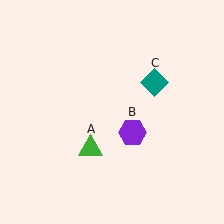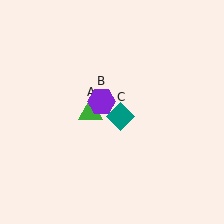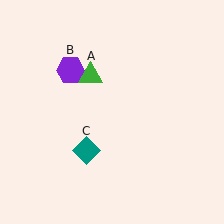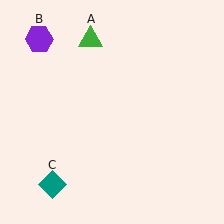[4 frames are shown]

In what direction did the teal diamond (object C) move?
The teal diamond (object C) moved down and to the left.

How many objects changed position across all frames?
3 objects changed position: green triangle (object A), purple hexagon (object B), teal diamond (object C).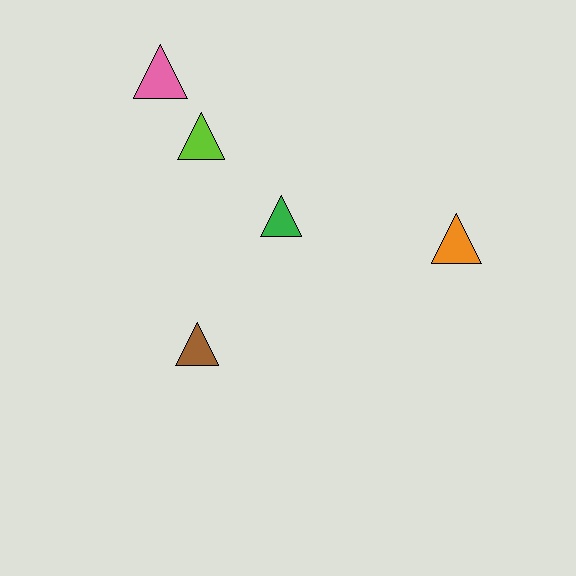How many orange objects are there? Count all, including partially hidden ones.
There is 1 orange object.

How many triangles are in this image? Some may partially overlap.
There are 5 triangles.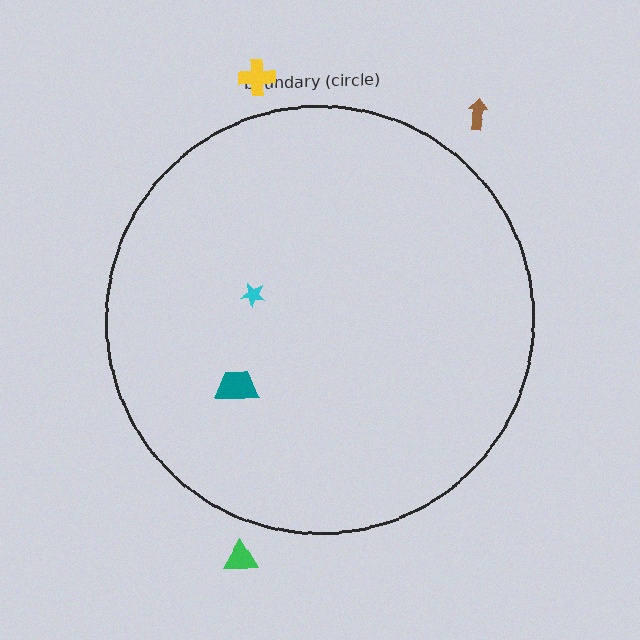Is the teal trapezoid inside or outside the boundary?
Inside.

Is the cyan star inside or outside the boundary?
Inside.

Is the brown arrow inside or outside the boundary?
Outside.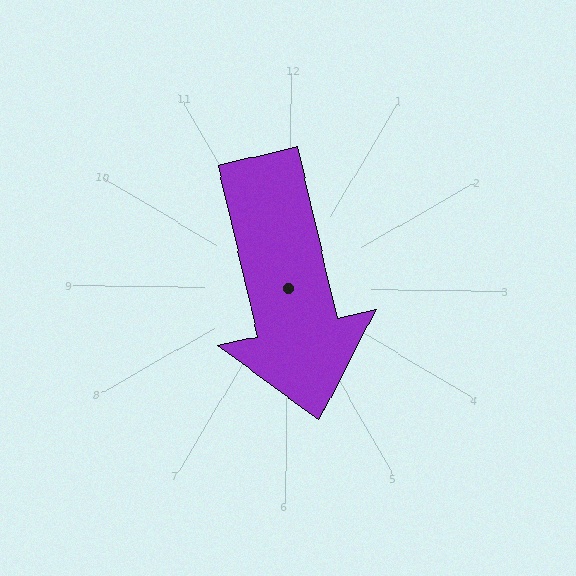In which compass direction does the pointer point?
South.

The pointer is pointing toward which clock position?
Roughly 6 o'clock.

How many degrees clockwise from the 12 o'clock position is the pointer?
Approximately 166 degrees.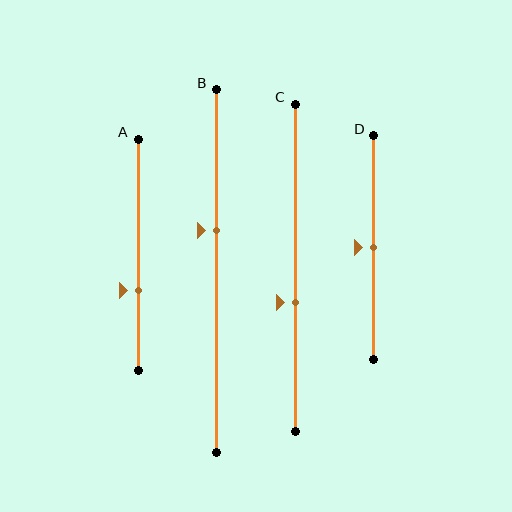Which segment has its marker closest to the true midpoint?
Segment D has its marker closest to the true midpoint.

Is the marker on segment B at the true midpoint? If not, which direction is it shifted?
No, the marker on segment B is shifted upward by about 11% of the segment length.